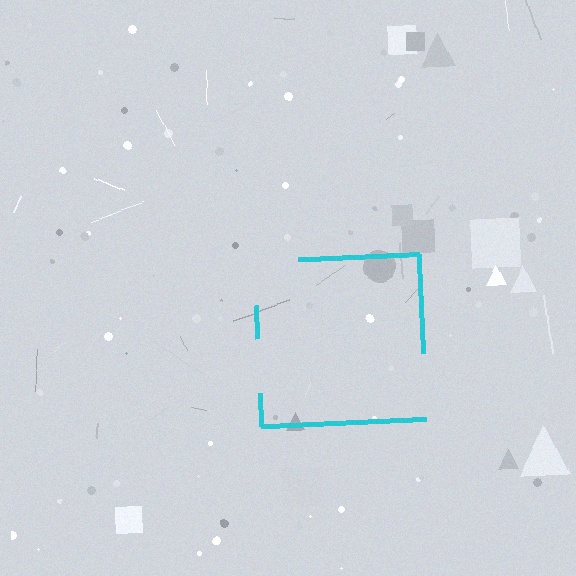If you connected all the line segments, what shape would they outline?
They would outline a square.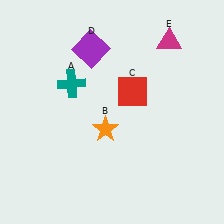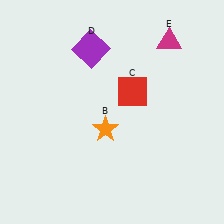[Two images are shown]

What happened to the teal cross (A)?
The teal cross (A) was removed in Image 2. It was in the top-left area of Image 1.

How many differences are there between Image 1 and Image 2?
There is 1 difference between the two images.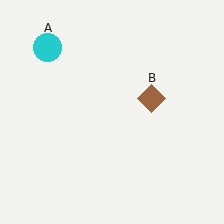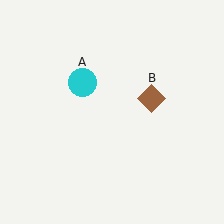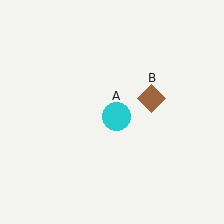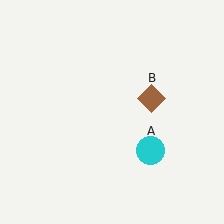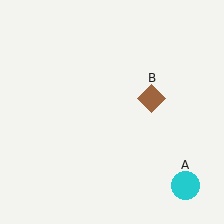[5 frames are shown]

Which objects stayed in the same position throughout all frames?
Brown diamond (object B) remained stationary.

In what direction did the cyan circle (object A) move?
The cyan circle (object A) moved down and to the right.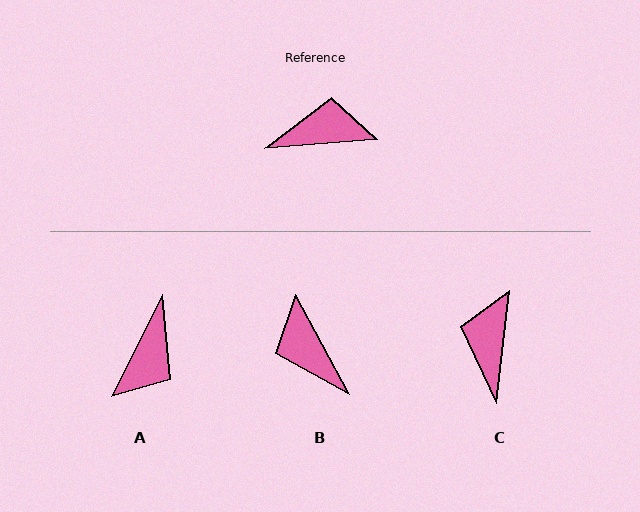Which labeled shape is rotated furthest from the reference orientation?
A, about 122 degrees away.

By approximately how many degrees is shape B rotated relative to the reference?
Approximately 114 degrees counter-clockwise.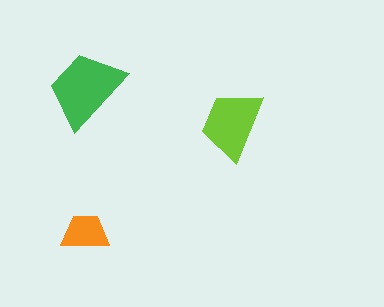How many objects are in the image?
There are 3 objects in the image.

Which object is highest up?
The green trapezoid is topmost.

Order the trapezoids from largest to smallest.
the green one, the lime one, the orange one.